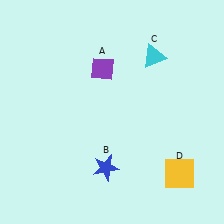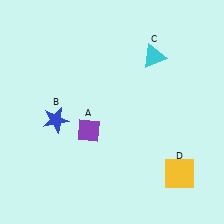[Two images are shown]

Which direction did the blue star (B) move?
The blue star (B) moved left.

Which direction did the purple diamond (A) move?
The purple diamond (A) moved down.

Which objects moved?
The objects that moved are: the purple diamond (A), the blue star (B).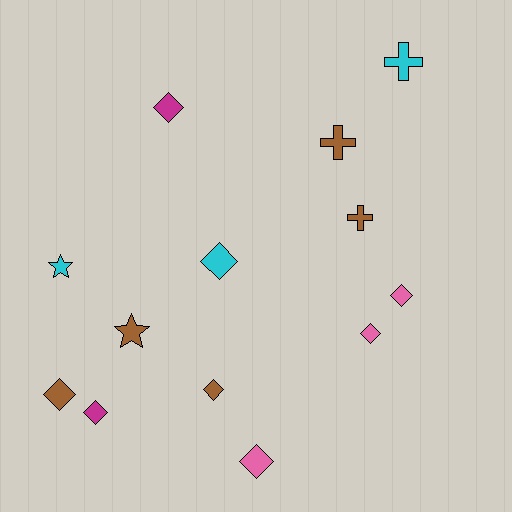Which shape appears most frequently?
Diamond, with 8 objects.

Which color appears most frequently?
Brown, with 5 objects.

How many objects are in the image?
There are 13 objects.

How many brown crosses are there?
There are 2 brown crosses.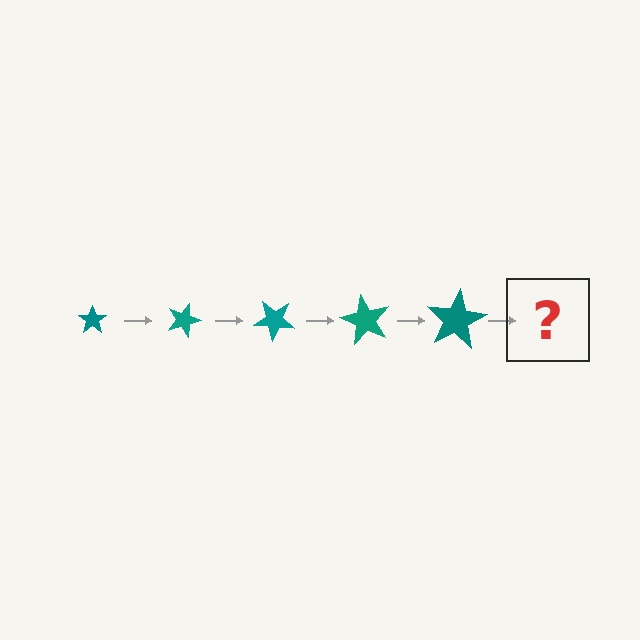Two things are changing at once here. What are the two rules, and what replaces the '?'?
The two rules are that the star grows larger each step and it rotates 20 degrees each step. The '?' should be a star, larger than the previous one and rotated 100 degrees from the start.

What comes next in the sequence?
The next element should be a star, larger than the previous one and rotated 100 degrees from the start.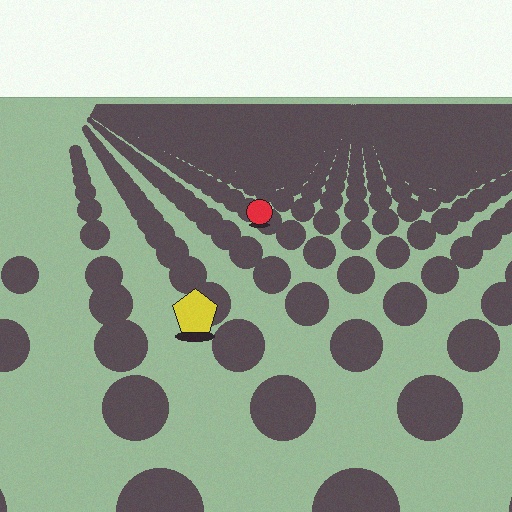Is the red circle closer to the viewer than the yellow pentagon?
No. The yellow pentagon is closer — you can tell from the texture gradient: the ground texture is coarser near it.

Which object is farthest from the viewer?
The red circle is farthest from the viewer. It appears smaller and the ground texture around it is denser.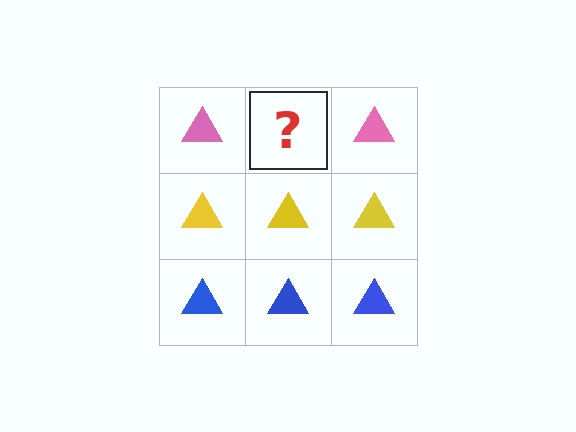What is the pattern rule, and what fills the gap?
The rule is that each row has a consistent color. The gap should be filled with a pink triangle.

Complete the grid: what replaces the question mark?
The question mark should be replaced with a pink triangle.